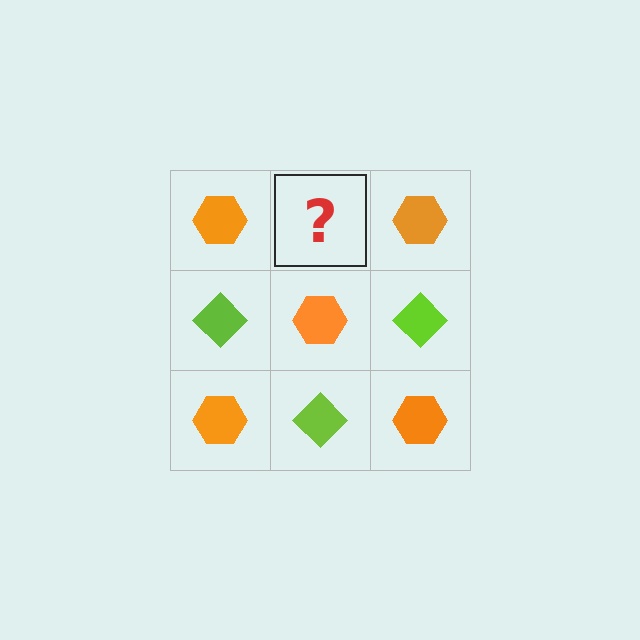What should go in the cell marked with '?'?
The missing cell should contain a lime diamond.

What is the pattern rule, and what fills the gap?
The rule is that it alternates orange hexagon and lime diamond in a checkerboard pattern. The gap should be filled with a lime diamond.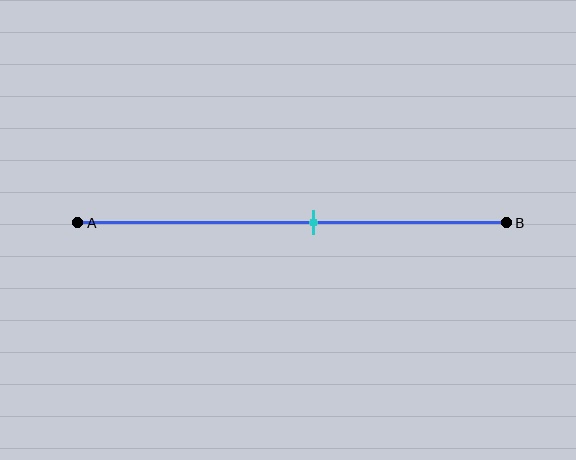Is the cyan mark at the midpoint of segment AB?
No, the mark is at about 55% from A, not at the 50% midpoint.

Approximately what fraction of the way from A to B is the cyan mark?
The cyan mark is approximately 55% of the way from A to B.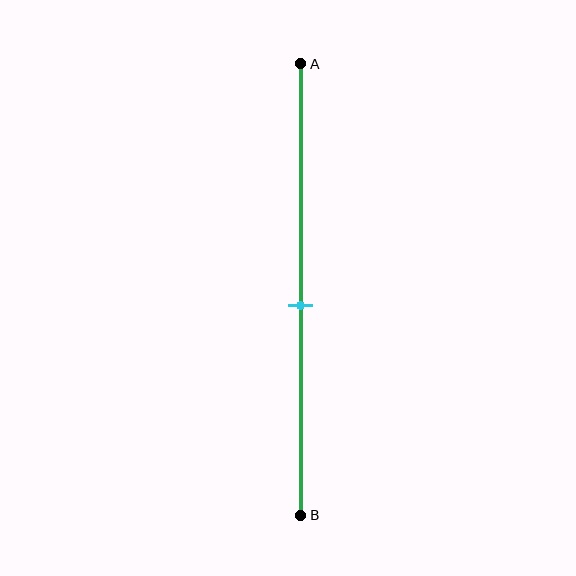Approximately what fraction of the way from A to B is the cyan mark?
The cyan mark is approximately 55% of the way from A to B.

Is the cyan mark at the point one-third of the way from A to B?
No, the mark is at about 55% from A, not at the 33% one-third point.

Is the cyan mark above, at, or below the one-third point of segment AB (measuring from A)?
The cyan mark is below the one-third point of segment AB.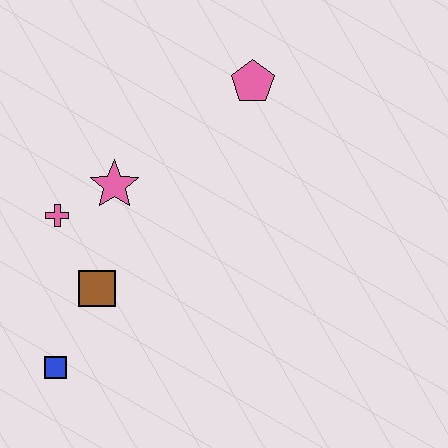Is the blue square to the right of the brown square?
No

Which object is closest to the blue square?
The brown square is closest to the blue square.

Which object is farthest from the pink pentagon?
The blue square is farthest from the pink pentagon.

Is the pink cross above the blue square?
Yes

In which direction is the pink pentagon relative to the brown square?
The pink pentagon is above the brown square.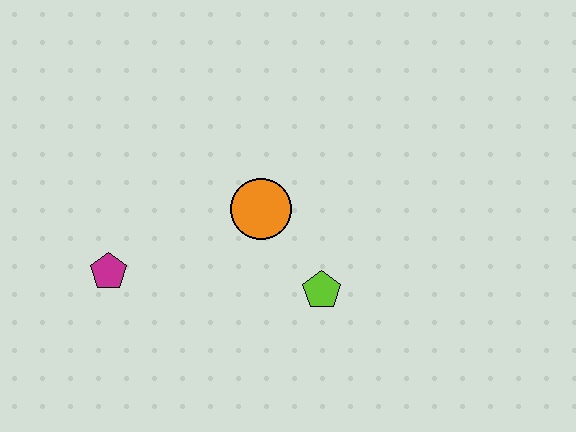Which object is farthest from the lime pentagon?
The magenta pentagon is farthest from the lime pentagon.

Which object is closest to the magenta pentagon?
The orange circle is closest to the magenta pentagon.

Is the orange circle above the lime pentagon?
Yes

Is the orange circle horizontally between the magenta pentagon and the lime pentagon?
Yes